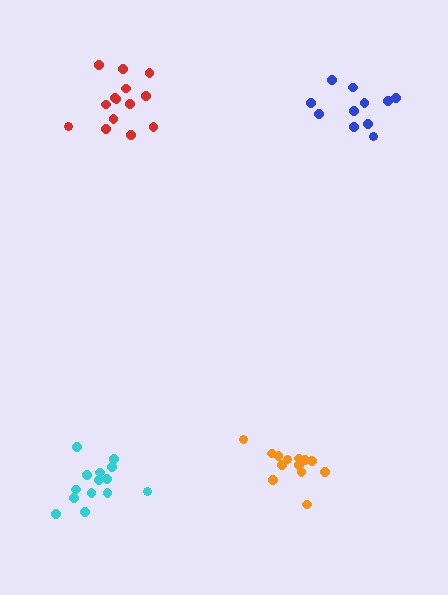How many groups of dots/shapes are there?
There are 4 groups.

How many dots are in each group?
Group 1: 11 dots, Group 2: 13 dots, Group 3: 14 dots, Group 4: 14 dots (52 total).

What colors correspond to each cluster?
The clusters are colored: blue, orange, cyan, red.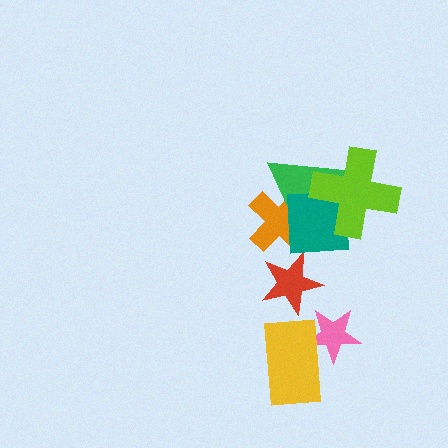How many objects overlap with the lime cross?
2 objects overlap with the lime cross.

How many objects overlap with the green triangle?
3 objects overlap with the green triangle.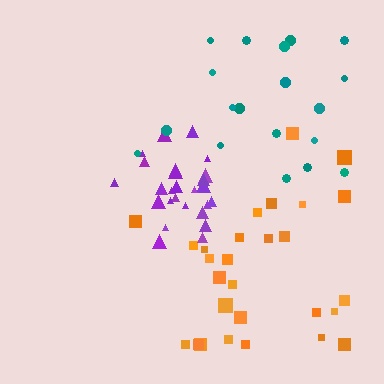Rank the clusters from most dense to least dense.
purple, orange, teal.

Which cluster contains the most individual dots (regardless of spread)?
Orange (29).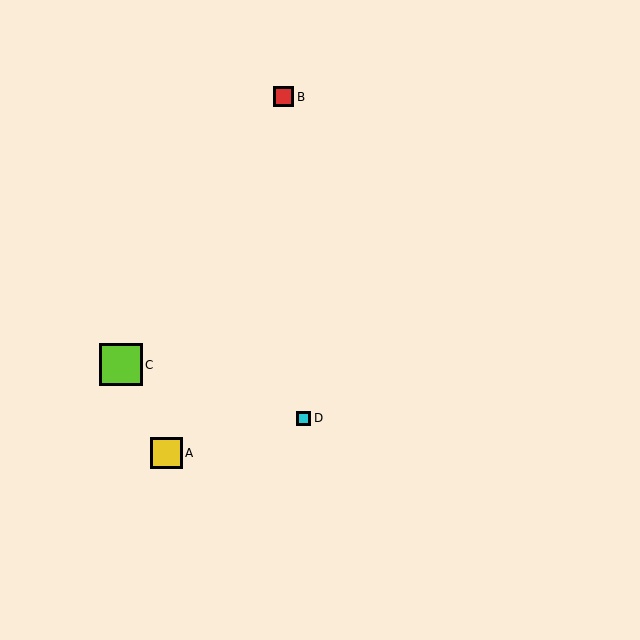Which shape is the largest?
The lime square (labeled C) is the largest.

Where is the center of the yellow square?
The center of the yellow square is at (166, 453).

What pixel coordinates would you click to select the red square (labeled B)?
Click at (284, 97) to select the red square B.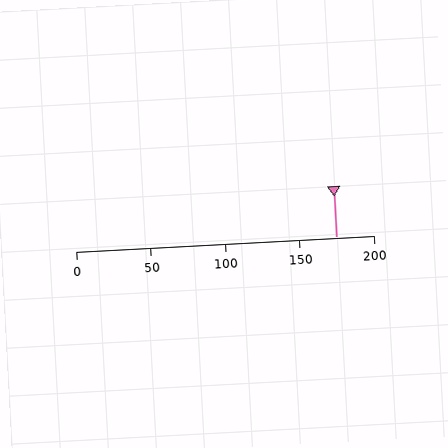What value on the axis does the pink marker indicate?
The marker indicates approximately 175.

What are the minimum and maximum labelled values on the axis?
The axis runs from 0 to 200.